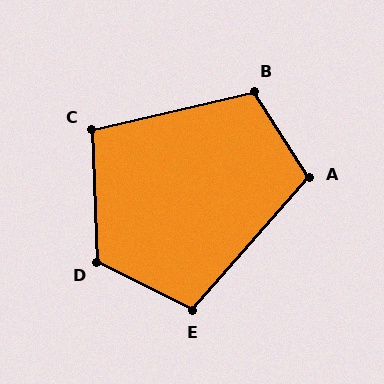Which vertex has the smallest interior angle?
C, at approximately 101 degrees.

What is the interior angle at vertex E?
Approximately 105 degrees (obtuse).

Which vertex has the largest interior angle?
D, at approximately 119 degrees.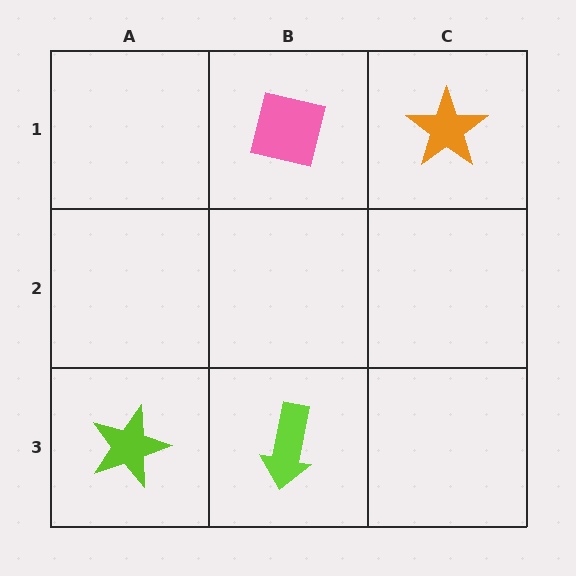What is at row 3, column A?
A lime star.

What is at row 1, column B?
A pink square.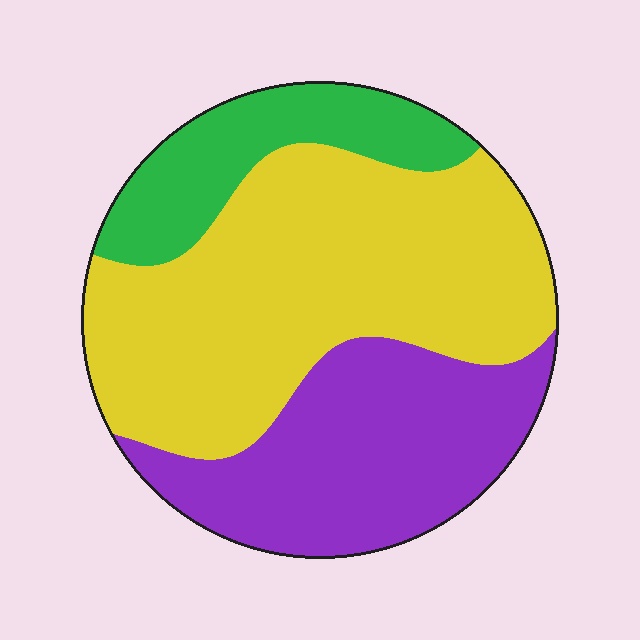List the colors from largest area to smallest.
From largest to smallest: yellow, purple, green.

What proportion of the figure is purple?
Purple covers 31% of the figure.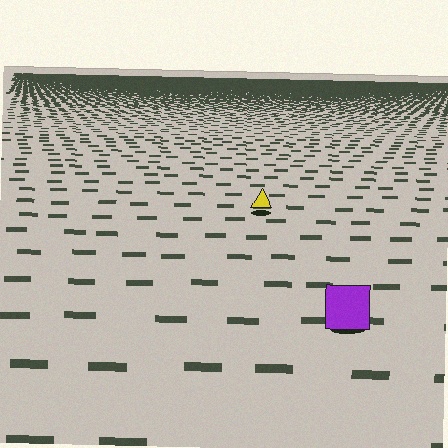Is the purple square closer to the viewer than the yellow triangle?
Yes. The purple square is closer — you can tell from the texture gradient: the ground texture is coarser near it.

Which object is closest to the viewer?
The purple square is closest. The texture marks near it are larger and more spread out.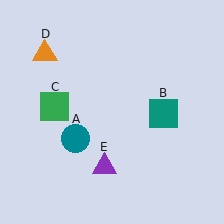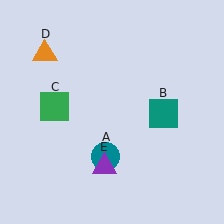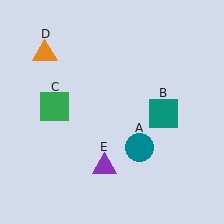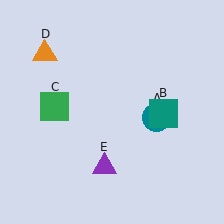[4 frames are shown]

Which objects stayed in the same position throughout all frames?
Teal square (object B) and green square (object C) and orange triangle (object D) and purple triangle (object E) remained stationary.